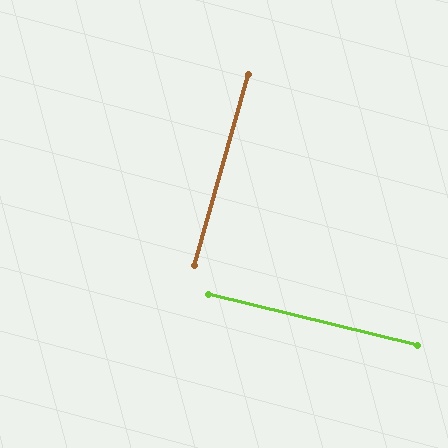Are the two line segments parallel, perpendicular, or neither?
Perpendicular — they meet at approximately 88°.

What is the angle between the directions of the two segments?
Approximately 88 degrees.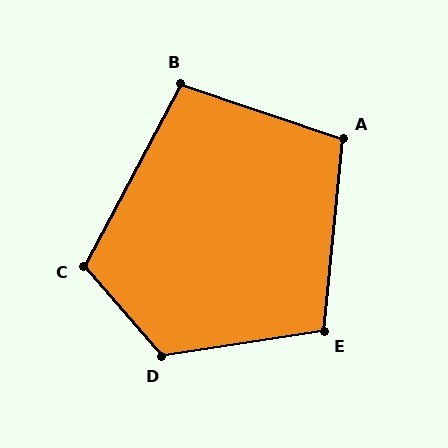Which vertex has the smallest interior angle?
B, at approximately 99 degrees.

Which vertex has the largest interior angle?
D, at approximately 122 degrees.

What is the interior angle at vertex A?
Approximately 103 degrees (obtuse).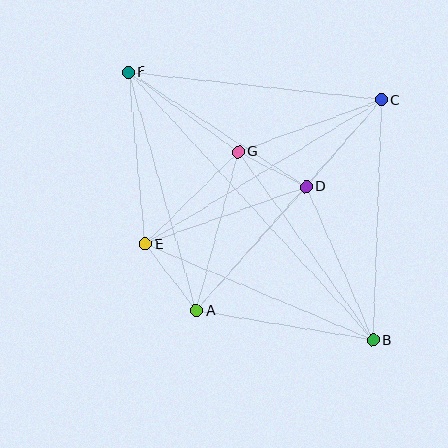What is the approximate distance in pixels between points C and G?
The distance between C and G is approximately 153 pixels.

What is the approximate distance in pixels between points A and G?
The distance between A and G is approximately 164 pixels.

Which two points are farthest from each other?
Points B and F are farthest from each other.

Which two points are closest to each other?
Points D and G are closest to each other.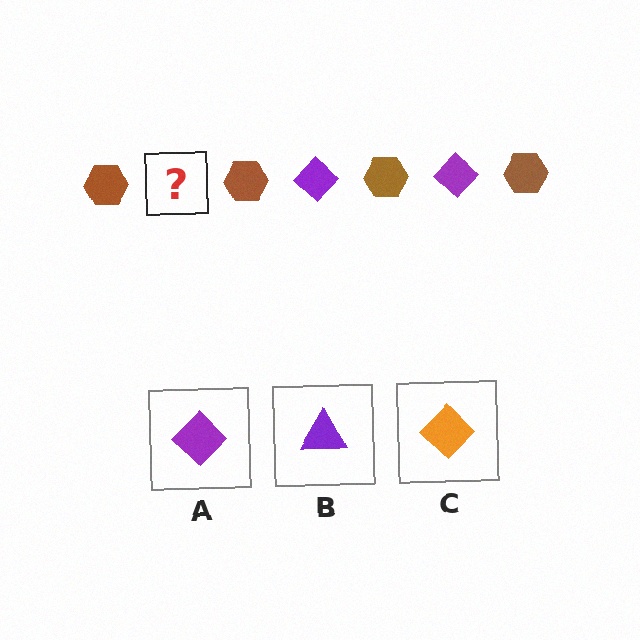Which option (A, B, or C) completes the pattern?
A.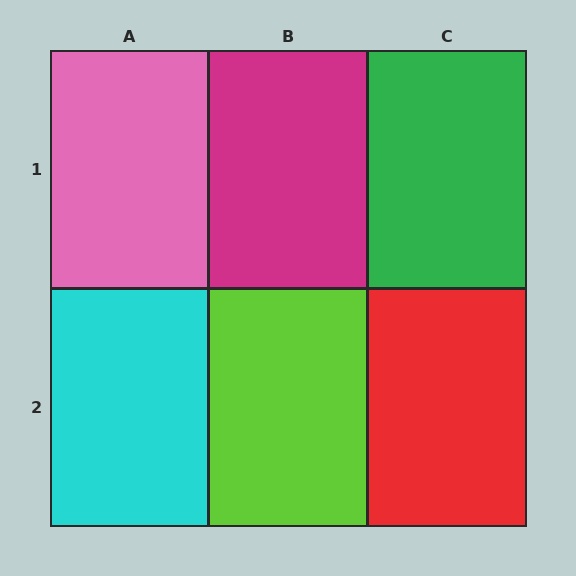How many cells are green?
1 cell is green.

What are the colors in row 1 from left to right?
Pink, magenta, green.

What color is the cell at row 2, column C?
Red.